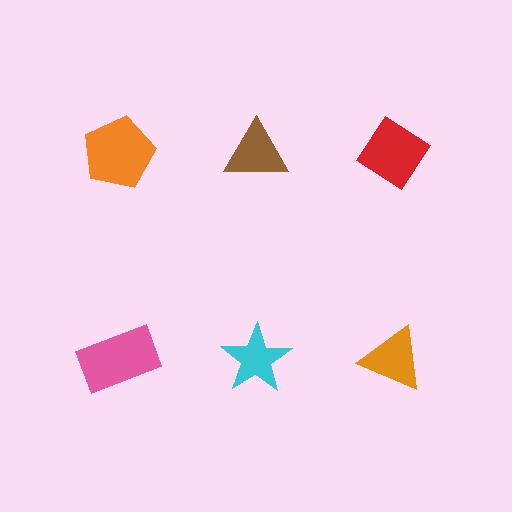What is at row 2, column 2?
A cyan star.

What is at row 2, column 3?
An orange triangle.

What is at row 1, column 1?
An orange pentagon.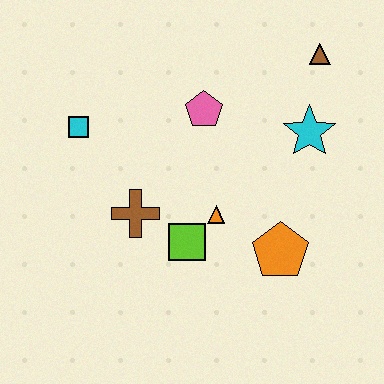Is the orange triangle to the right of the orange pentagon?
No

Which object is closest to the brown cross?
The lime square is closest to the brown cross.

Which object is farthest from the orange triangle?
The brown triangle is farthest from the orange triangle.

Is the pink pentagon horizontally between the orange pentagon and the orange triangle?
No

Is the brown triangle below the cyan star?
No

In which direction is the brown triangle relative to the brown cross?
The brown triangle is to the right of the brown cross.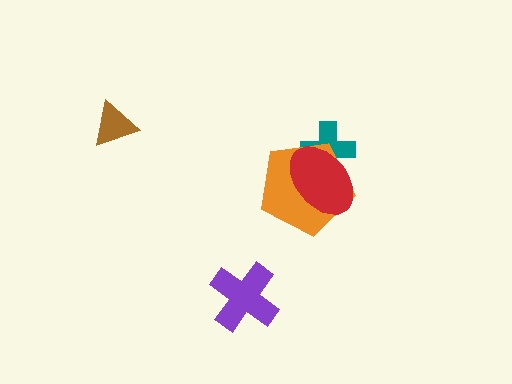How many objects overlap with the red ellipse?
2 objects overlap with the red ellipse.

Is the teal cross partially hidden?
Yes, it is partially covered by another shape.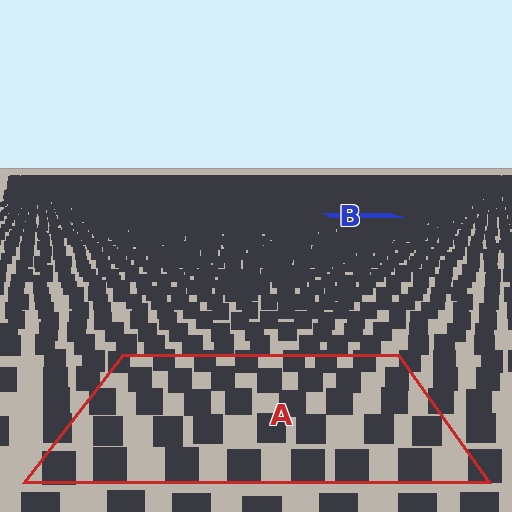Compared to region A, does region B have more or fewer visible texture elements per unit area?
Region B has more texture elements per unit area — they are packed more densely because it is farther away.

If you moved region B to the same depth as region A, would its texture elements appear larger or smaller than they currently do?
They would appear larger. At a closer depth, the same texture elements are projected at a bigger on-screen size.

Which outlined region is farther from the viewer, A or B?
Region B is farther from the viewer — the texture elements inside it appear smaller and more densely packed.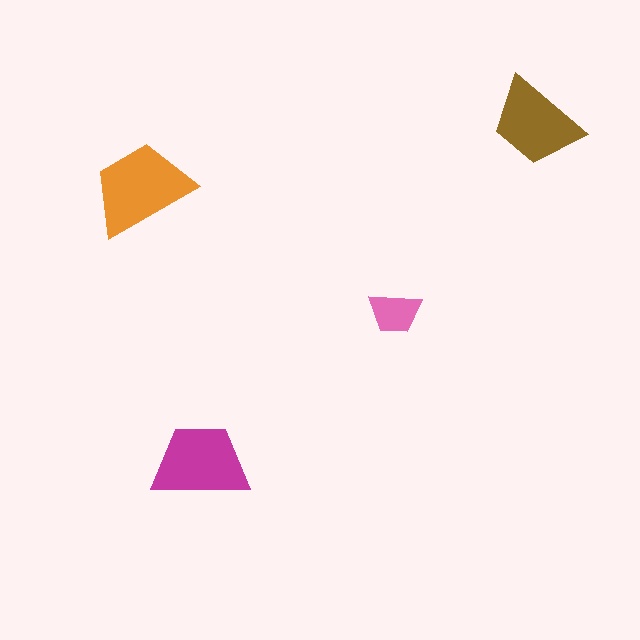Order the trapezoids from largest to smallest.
the orange one, the magenta one, the brown one, the pink one.